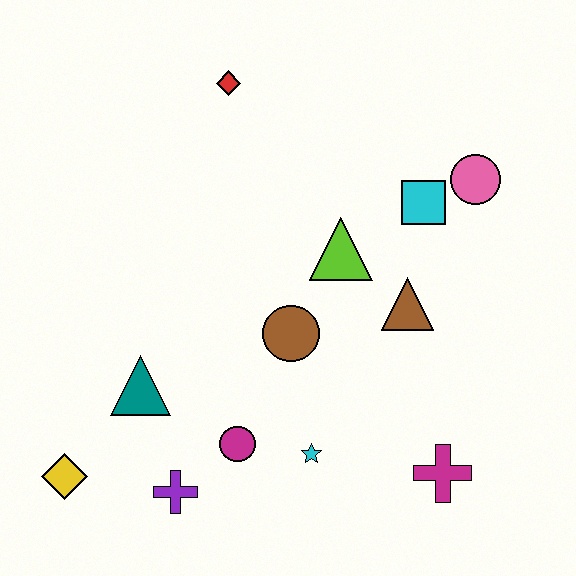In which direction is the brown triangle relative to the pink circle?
The brown triangle is below the pink circle.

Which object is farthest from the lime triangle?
The yellow diamond is farthest from the lime triangle.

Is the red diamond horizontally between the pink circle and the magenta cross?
No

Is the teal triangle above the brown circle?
No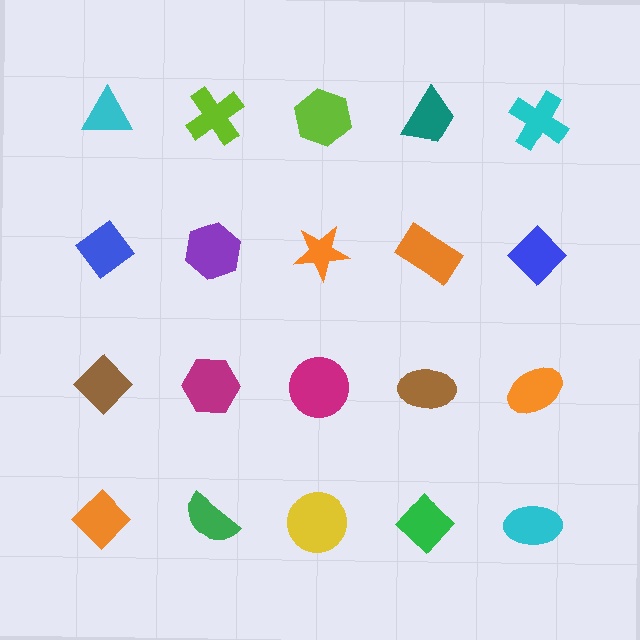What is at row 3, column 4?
A brown ellipse.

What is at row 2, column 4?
An orange rectangle.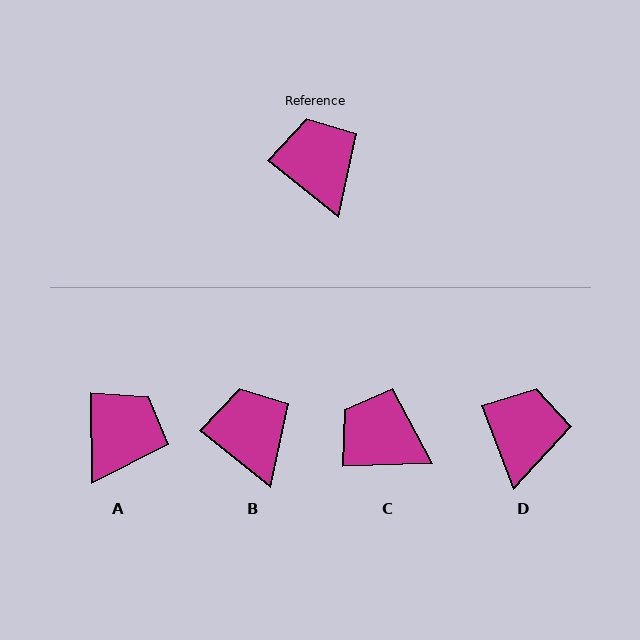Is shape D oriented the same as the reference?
No, it is off by about 31 degrees.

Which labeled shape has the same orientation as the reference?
B.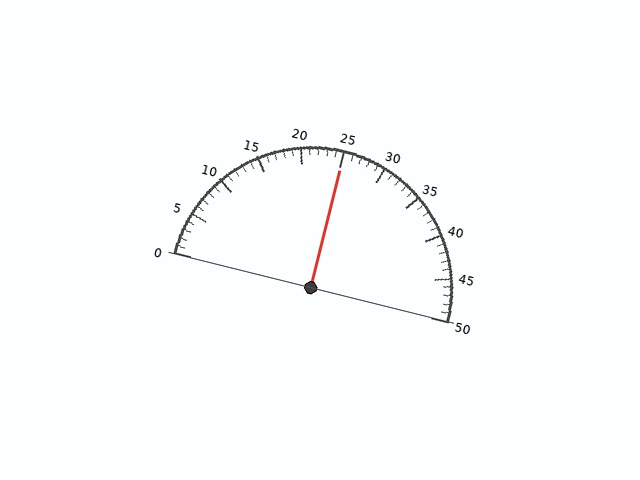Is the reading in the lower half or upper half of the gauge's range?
The reading is in the upper half of the range (0 to 50).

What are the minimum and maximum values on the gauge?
The gauge ranges from 0 to 50.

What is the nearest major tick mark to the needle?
The nearest major tick mark is 25.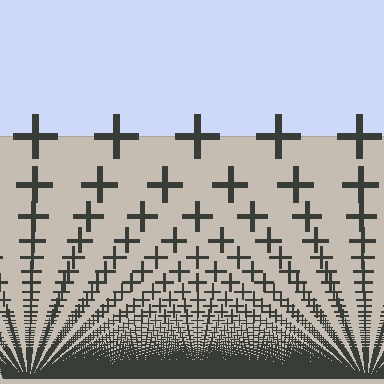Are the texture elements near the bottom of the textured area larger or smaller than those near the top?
Smaller. The gradient is inverted — elements near the bottom are smaller and denser.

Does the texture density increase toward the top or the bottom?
Density increases toward the bottom.